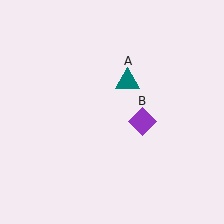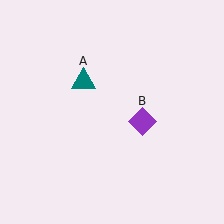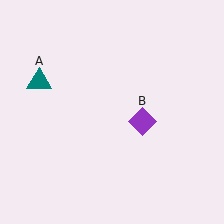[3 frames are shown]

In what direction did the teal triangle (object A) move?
The teal triangle (object A) moved left.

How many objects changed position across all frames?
1 object changed position: teal triangle (object A).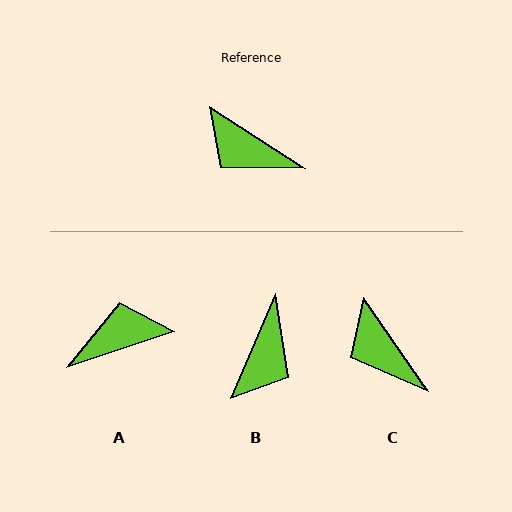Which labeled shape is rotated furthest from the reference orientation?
A, about 129 degrees away.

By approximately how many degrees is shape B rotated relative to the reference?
Approximately 99 degrees counter-clockwise.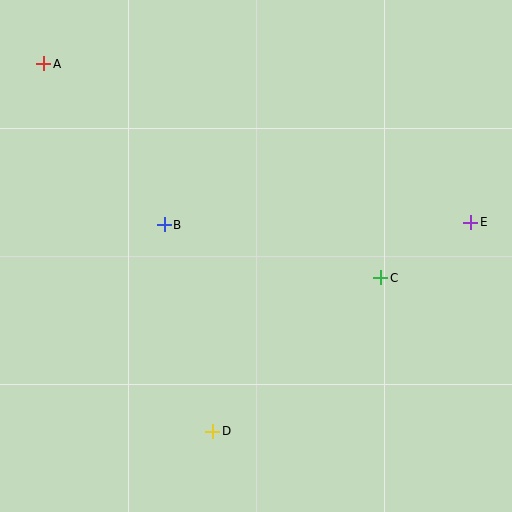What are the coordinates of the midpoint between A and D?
The midpoint between A and D is at (128, 248).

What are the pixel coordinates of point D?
Point D is at (213, 431).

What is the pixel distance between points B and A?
The distance between B and A is 201 pixels.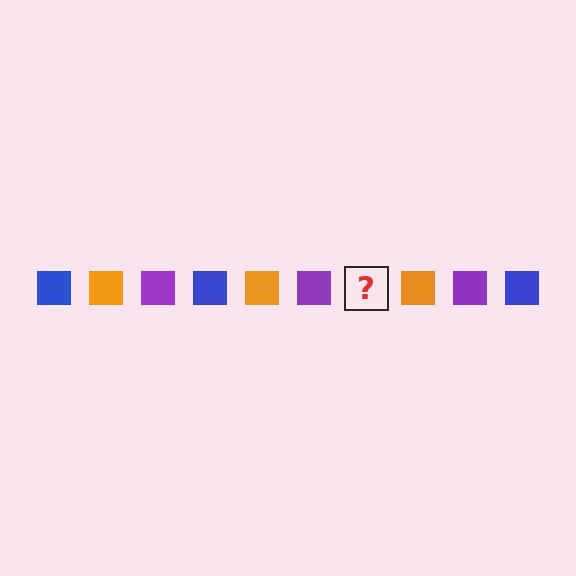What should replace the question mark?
The question mark should be replaced with a blue square.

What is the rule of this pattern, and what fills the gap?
The rule is that the pattern cycles through blue, orange, purple squares. The gap should be filled with a blue square.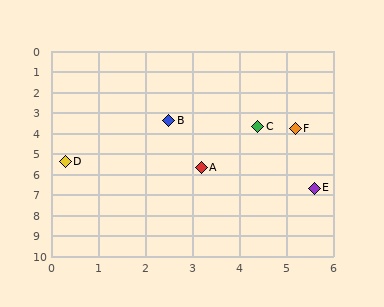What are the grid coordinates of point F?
Point F is at approximately (5.2, 3.8).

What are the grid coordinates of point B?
Point B is at approximately (2.5, 3.4).